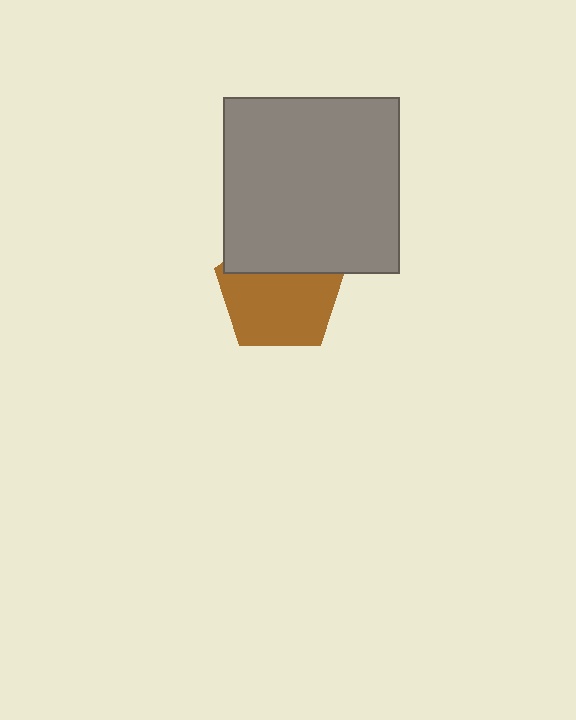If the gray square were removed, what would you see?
You would see the complete brown pentagon.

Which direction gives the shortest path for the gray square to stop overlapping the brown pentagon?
Moving up gives the shortest separation.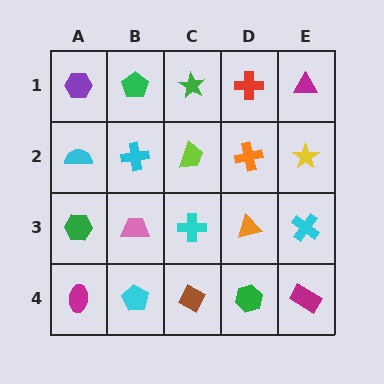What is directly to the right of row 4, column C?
A green hexagon.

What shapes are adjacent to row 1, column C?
A lime trapezoid (row 2, column C), a green pentagon (row 1, column B), a red cross (row 1, column D).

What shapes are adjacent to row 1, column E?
A yellow star (row 2, column E), a red cross (row 1, column D).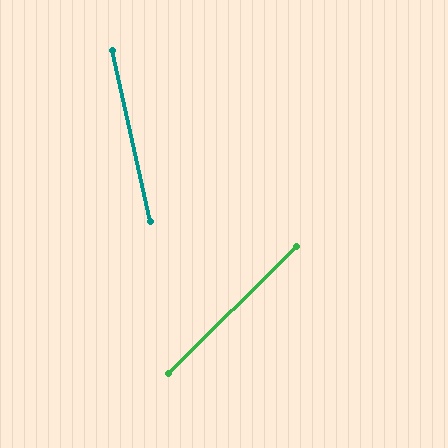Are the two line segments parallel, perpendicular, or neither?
Neither parallel nor perpendicular — they differ by about 58°.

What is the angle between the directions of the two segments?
Approximately 58 degrees.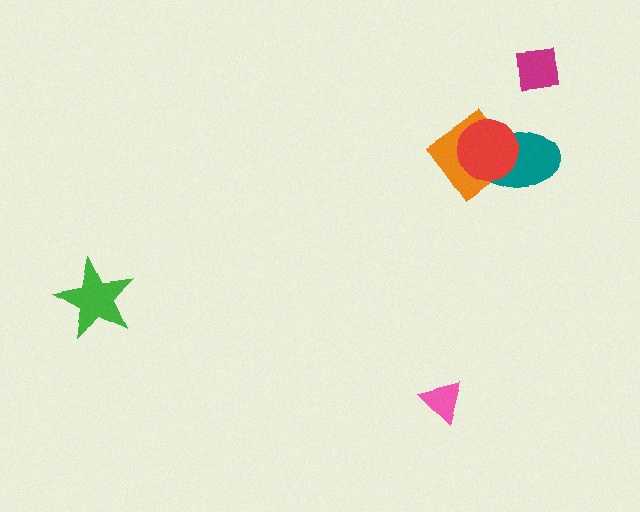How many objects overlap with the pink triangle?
0 objects overlap with the pink triangle.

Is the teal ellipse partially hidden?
Yes, it is partially covered by another shape.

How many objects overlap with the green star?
0 objects overlap with the green star.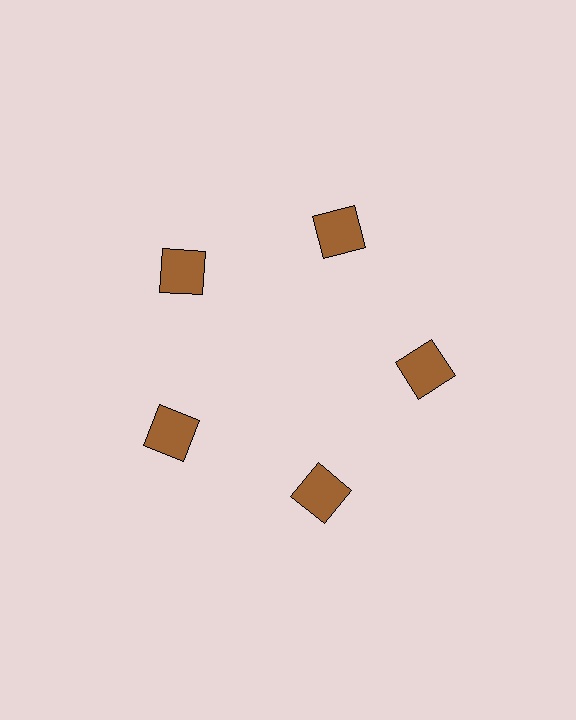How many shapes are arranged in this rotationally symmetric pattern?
There are 5 shapes, arranged in 5 groups of 1.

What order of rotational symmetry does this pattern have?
This pattern has 5-fold rotational symmetry.